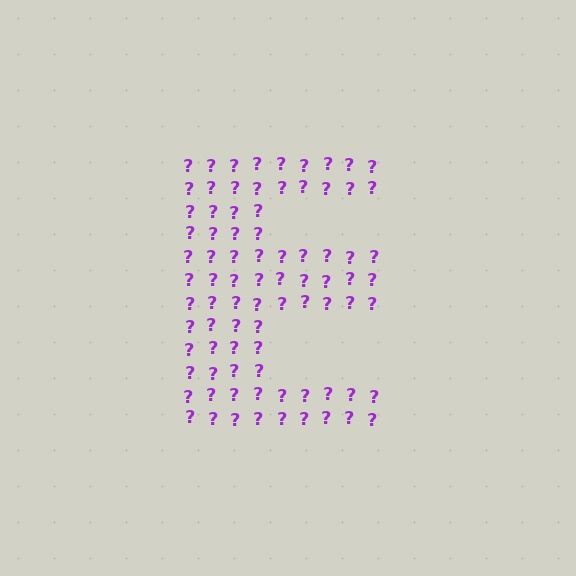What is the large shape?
The large shape is the letter E.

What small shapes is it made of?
It is made of small question marks.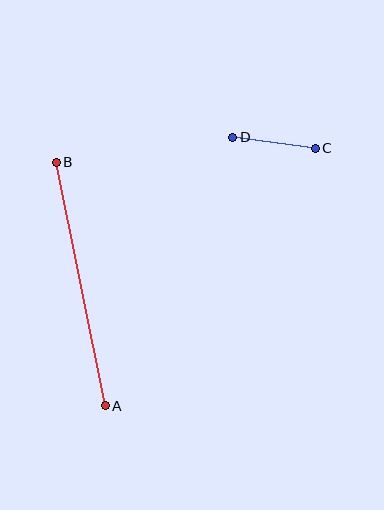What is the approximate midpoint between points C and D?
The midpoint is at approximately (274, 143) pixels.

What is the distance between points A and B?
The distance is approximately 249 pixels.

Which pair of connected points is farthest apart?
Points A and B are farthest apart.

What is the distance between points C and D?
The distance is approximately 84 pixels.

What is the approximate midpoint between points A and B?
The midpoint is at approximately (81, 284) pixels.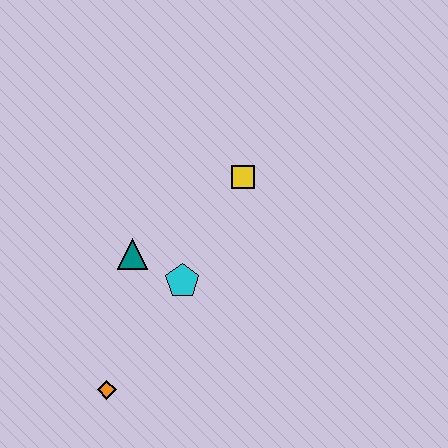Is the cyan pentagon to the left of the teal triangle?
No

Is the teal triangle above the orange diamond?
Yes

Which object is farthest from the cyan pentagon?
The orange diamond is farthest from the cyan pentagon.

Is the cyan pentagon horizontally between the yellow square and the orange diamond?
Yes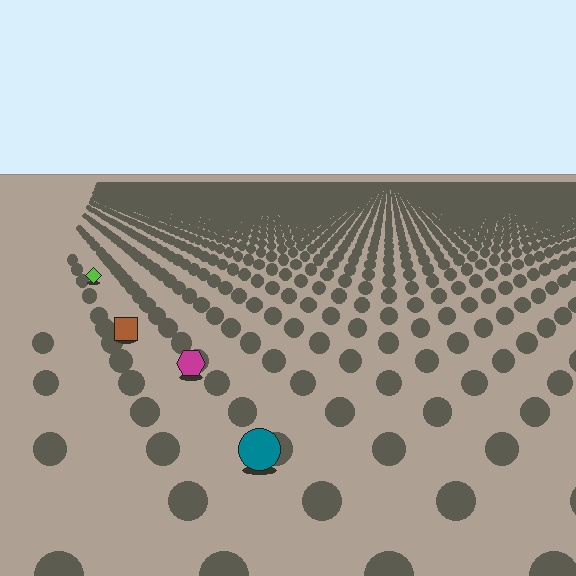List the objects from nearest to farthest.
From nearest to farthest: the teal circle, the magenta hexagon, the brown square, the lime diamond.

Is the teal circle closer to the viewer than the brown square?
Yes. The teal circle is closer — you can tell from the texture gradient: the ground texture is coarser near it.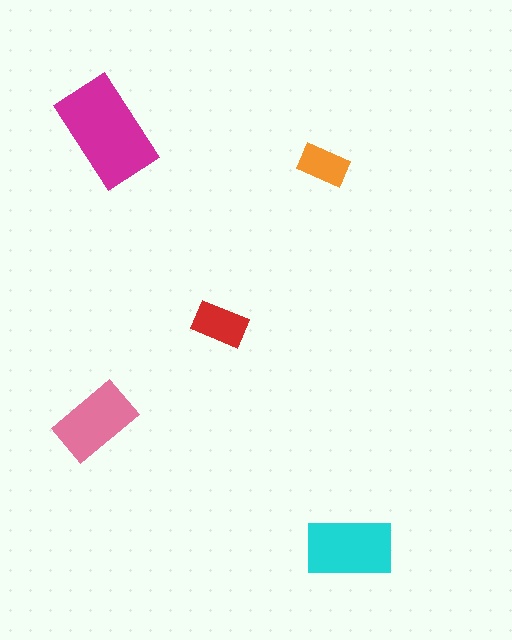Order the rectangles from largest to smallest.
the magenta one, the cyan one, the pink one, the red one, the orange one.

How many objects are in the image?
There are 5 objects in the image.